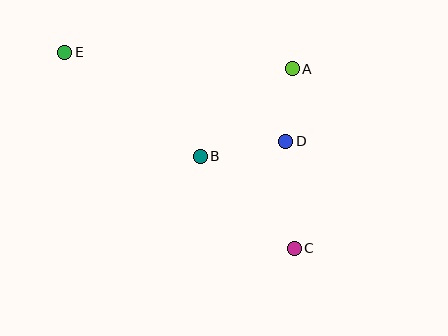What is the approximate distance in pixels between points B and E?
The distance between B and E is approximately 171 pixels.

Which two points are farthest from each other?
Points C and E are farthest from each other.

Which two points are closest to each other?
Points A and D are closest to each other.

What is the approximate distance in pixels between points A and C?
The distance between A and C is approximately 180 pixels.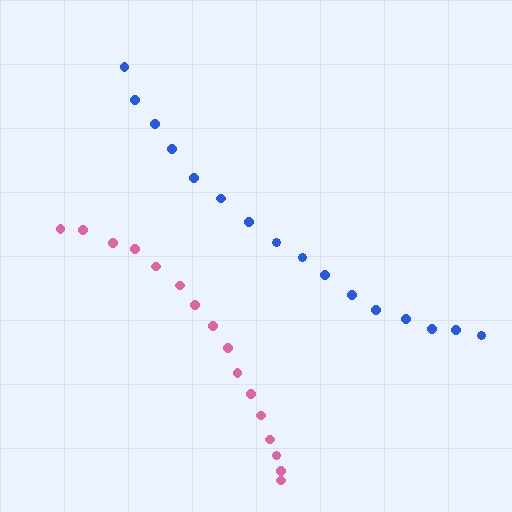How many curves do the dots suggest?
There are 2 distinct paths.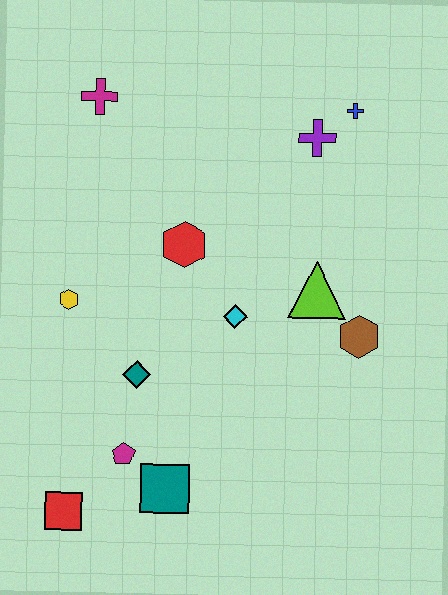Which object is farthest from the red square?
The blue cross is farthest from the red square.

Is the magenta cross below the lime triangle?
No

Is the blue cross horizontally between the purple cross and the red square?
No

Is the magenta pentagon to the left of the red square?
No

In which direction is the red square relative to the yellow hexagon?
The red square is below the yellow hexagon.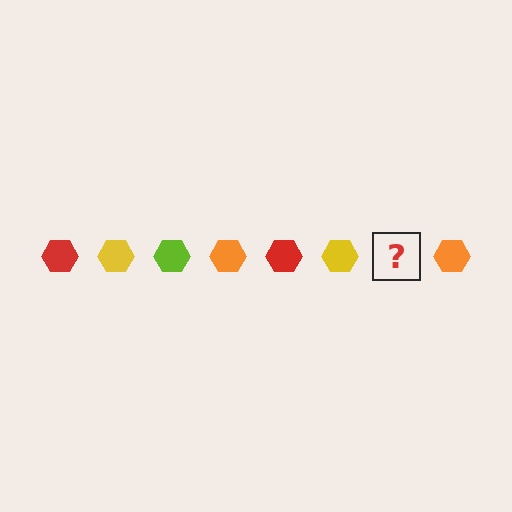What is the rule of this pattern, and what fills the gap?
The rule is that the pattern cycles through red, yellow, lime, orange hexagons. The gap should be filled with a lime hexagon.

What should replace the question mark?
The question mark should be replaced with a lime hexagon.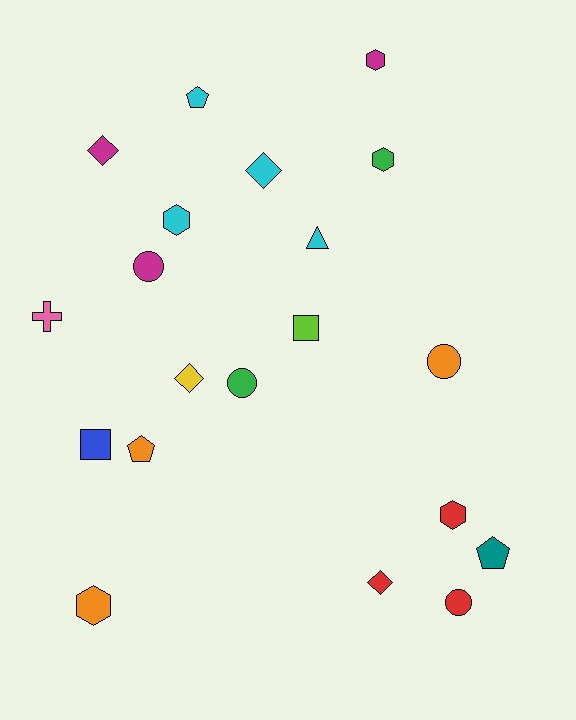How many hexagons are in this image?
There are 5 hexagons.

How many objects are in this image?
There are 20 objects.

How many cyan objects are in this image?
There are 4 cyan objects.